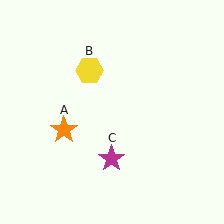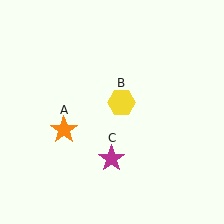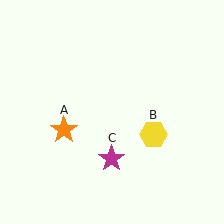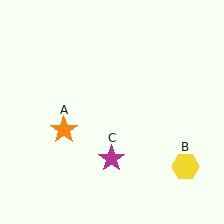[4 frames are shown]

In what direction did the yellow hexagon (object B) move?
The yellow hexagon (object B) moved down and to the right.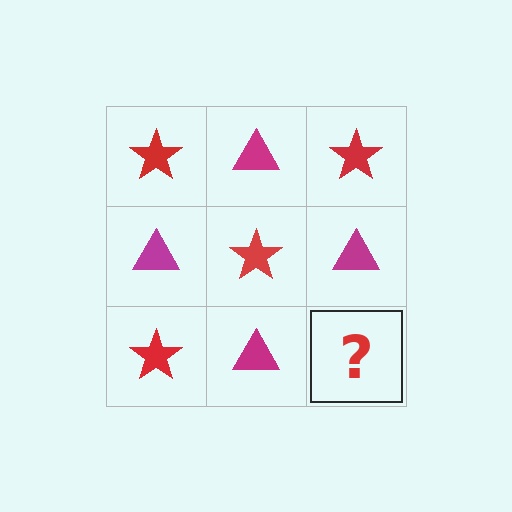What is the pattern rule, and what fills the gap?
The rule is that it alternates red star and magenta triangle in a checkerboard pattern. The gap should be filled with a red star.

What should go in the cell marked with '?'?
The missing cell should contain a red star.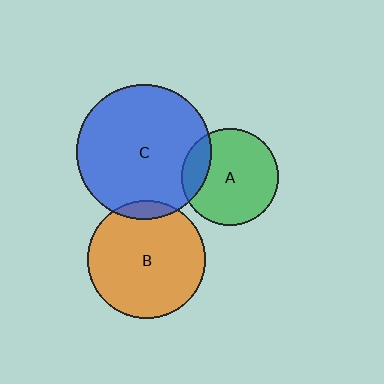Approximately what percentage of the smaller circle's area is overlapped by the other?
Approximately 15%.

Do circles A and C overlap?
Yes.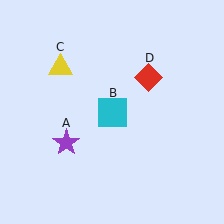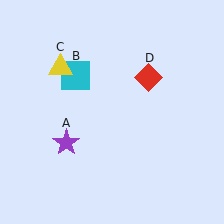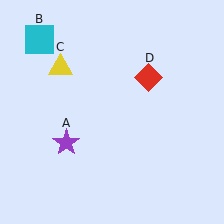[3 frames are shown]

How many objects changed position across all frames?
1 object changed position: cyan square (object B).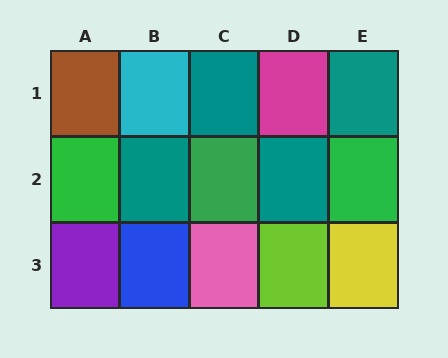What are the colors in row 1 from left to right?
Brown, cyan, teal, magenta, teal.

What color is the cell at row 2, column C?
Green.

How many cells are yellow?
1 cell is yellow.